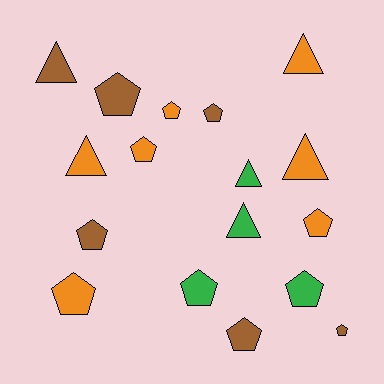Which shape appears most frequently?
Pentagon, with 11 objects.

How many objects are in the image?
There are 17 objects.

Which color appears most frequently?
Orange, with 7 objects.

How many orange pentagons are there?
There are 4 orange pentagons.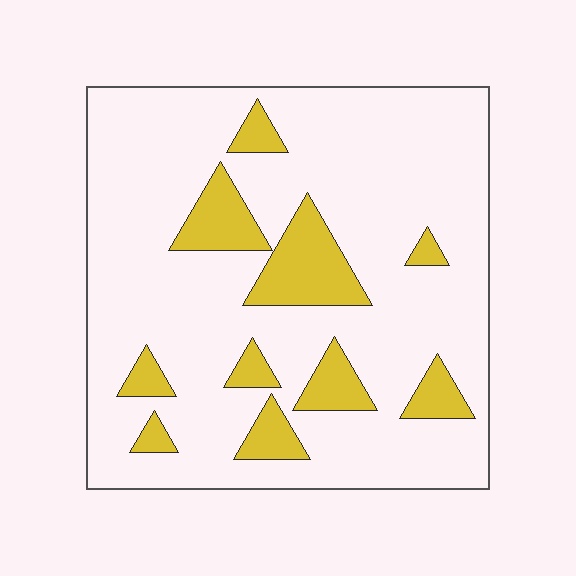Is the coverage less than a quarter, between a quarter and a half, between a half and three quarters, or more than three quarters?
Less than a quarter.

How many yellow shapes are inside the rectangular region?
10.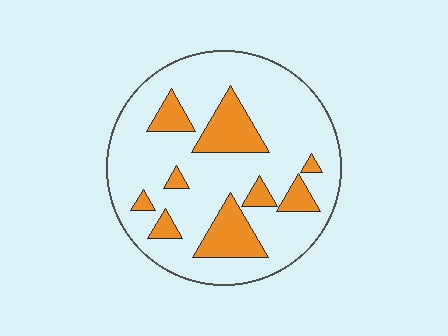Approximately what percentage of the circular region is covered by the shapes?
Approximately 20%.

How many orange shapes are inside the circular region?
9.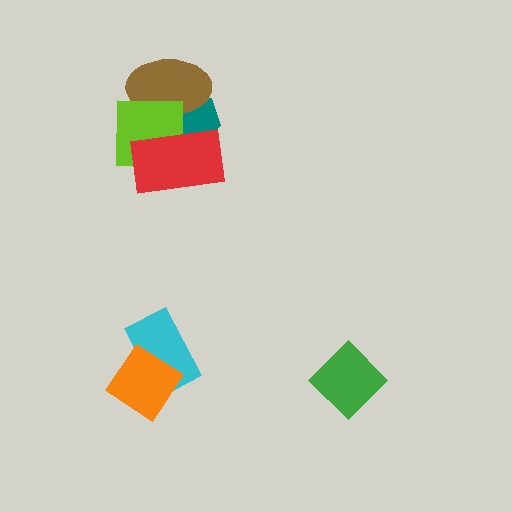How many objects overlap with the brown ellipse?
3 objects overlap with the brown ellipse.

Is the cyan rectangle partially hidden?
Yes, it is partially covered by another shape.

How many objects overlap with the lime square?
3 objects overlap with the lime square.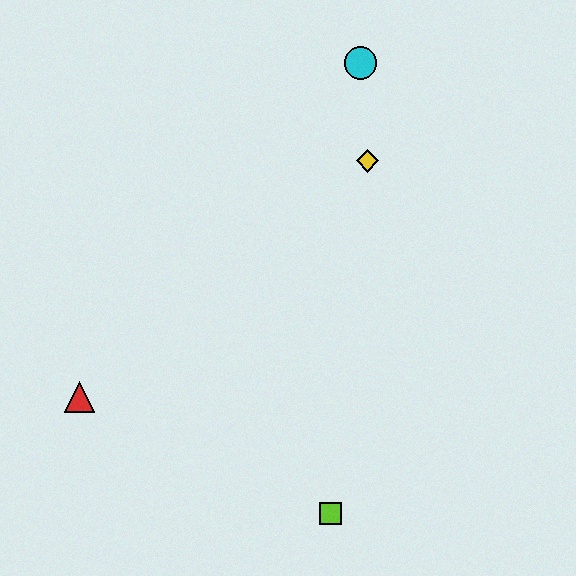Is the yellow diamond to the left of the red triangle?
No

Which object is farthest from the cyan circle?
The lime square is farthest from the cyan circle.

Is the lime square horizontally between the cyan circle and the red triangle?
Yes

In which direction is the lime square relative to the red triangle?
The lime square is to the right of the red triangle.